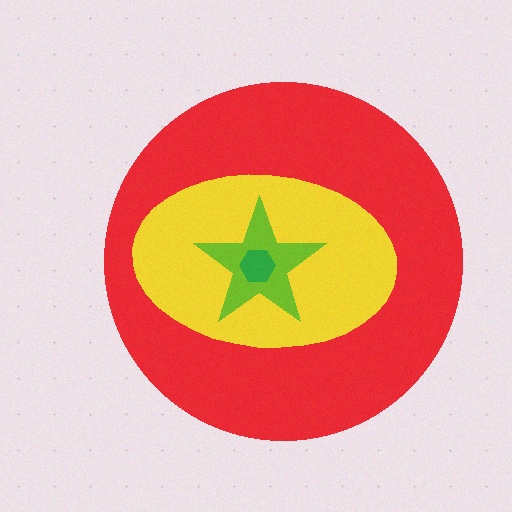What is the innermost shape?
The green hexagon.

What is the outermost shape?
The red circle.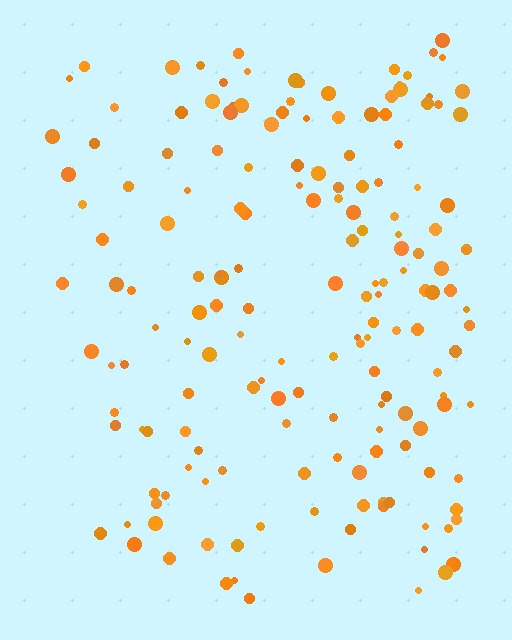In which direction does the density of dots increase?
From left to right, with the right side densest.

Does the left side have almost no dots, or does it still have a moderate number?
Still a moderate number, just noticeably fewer than the right.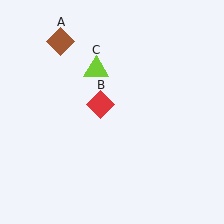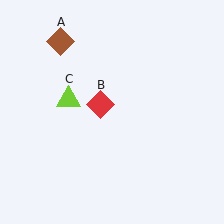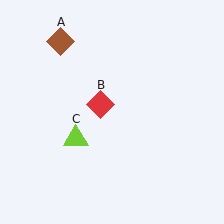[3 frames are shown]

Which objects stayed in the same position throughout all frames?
Brown diamond (object A) and red diamond (object B) remained stationary.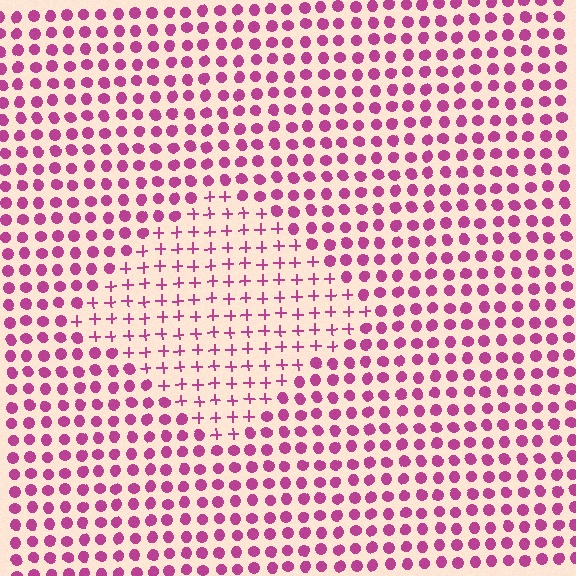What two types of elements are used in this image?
The image uses plus signs inside the diamond region and circles outside it.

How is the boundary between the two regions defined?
The boundary is defined by a change in element shape: plus signs inside vs. circles outside. All elements share the same color and spacing.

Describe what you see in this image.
The image is filled with small magenta elements arranged in a uniform grid. A diamond-shaped region contains plus signs, while the surrounding area contains circles. The boundary is defined purely by the change in element shape.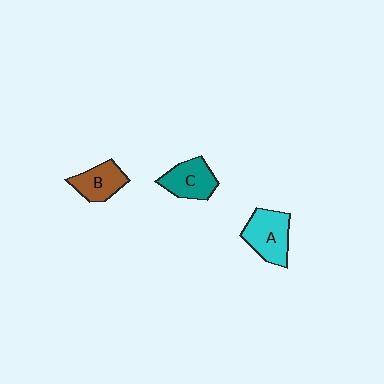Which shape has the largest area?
Shape A (cyan).